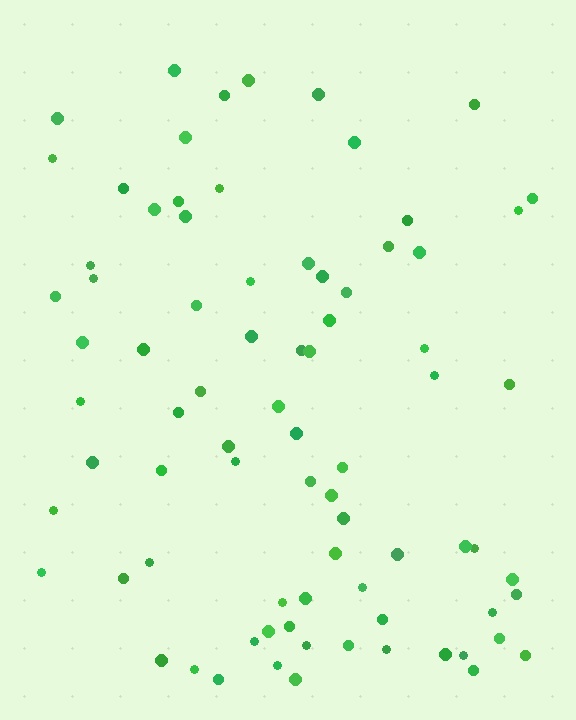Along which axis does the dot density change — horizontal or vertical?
Vertical.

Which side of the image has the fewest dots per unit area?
The top.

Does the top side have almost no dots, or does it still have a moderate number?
Still a moderate number, just noticeably fewer than the bottom.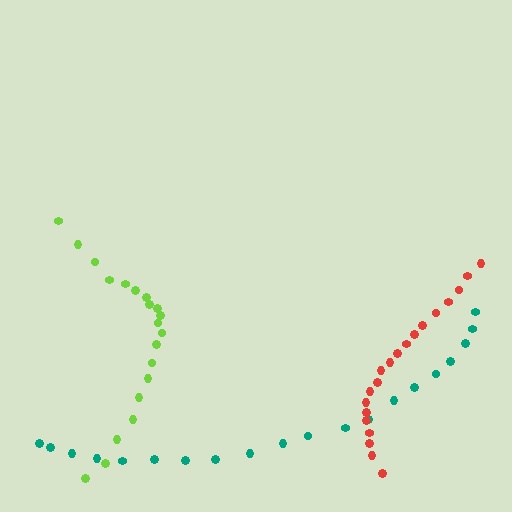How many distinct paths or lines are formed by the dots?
There are 3 distinct paths.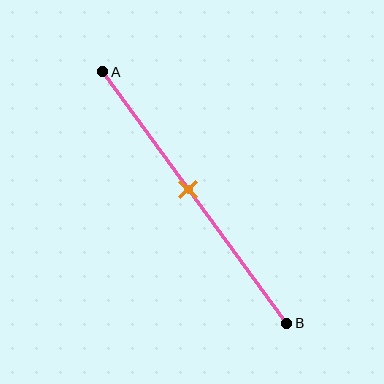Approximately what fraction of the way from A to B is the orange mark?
The orange mark is approximately 45% of the way from A to B.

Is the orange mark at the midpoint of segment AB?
No, the mark is at about 45% from A, not at the 50% midpoint.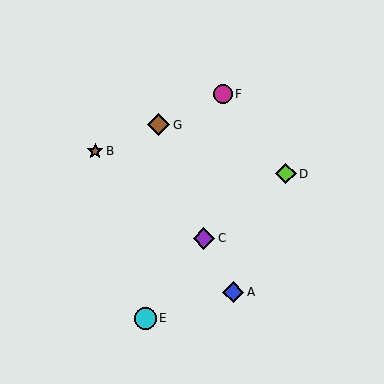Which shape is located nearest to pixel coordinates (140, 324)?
The cyan circle (labeled E) at (145, 318) is nearest to that location.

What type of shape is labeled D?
Shape D is a lime diamond.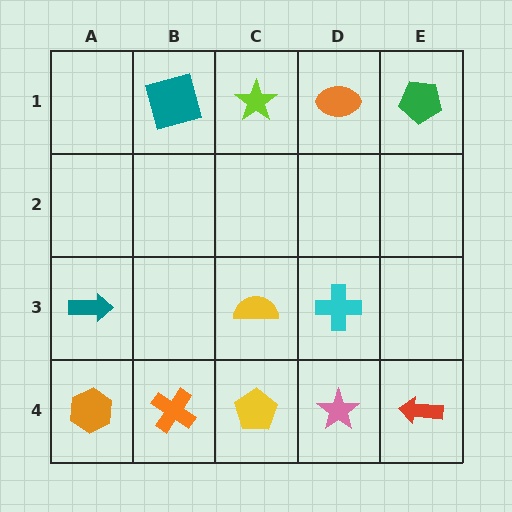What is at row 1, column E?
A green pentagon.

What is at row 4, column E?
A red arrow.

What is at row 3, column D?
A cyan cross.